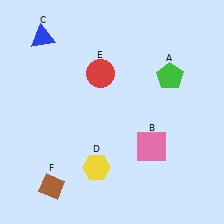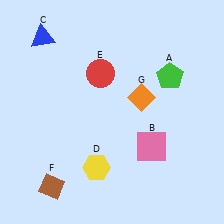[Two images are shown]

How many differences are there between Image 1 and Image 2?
There is 1 difference between the two images.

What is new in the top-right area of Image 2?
An orange diamond (G) was added in the top-right area of Image 2.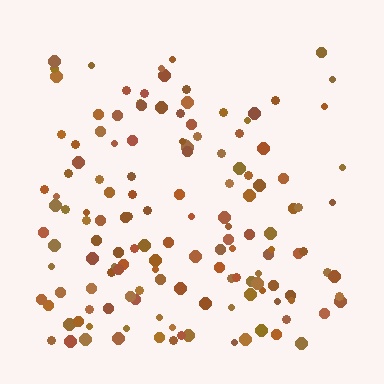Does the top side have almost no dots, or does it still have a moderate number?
Still a moderate number, just noticeably fewer than the bottom.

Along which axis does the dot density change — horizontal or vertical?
Vertical.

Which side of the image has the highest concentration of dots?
The bottom.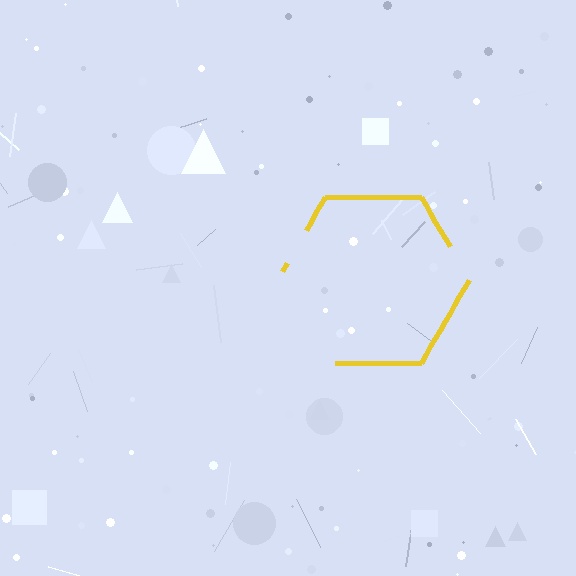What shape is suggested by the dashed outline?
The dashed outline suggests a hexagon.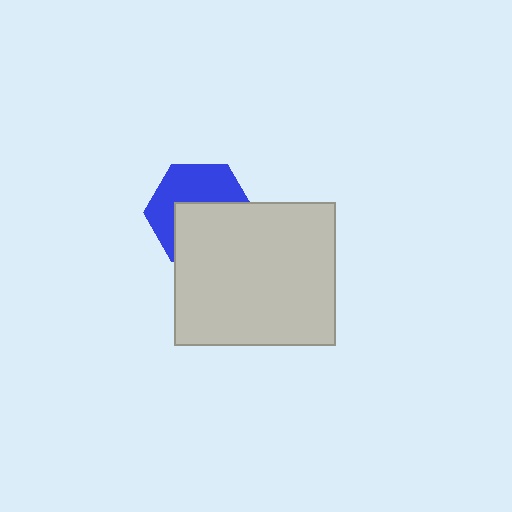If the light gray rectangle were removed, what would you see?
You would see the complete blue hexagon.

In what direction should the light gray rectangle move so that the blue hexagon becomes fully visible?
The light gray rectangle should move down. That is the shortest direction to clear the overlap and leave the blue hexagon fully visible.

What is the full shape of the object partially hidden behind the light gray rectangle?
The partially hidden object is a blue hexagon.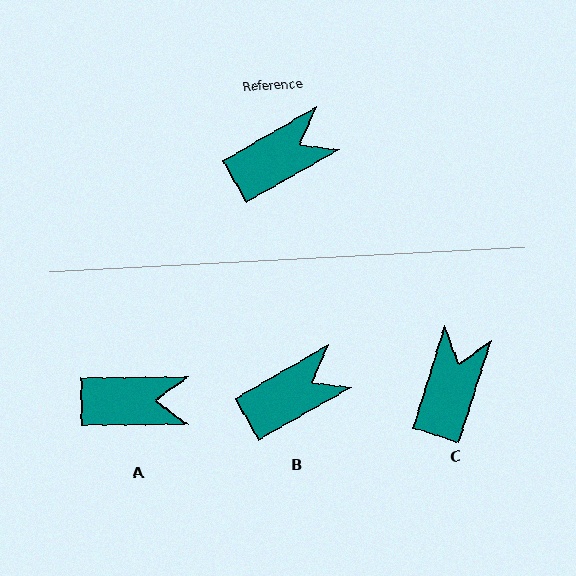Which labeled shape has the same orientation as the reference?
B.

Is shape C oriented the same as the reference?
No, it is off by about 43 degrees.